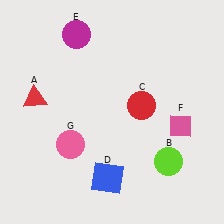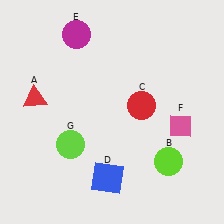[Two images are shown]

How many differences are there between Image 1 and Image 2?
There is 1 difference between the two images.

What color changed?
The circle (G) changed from pink in Image 1 to lime in Image 2.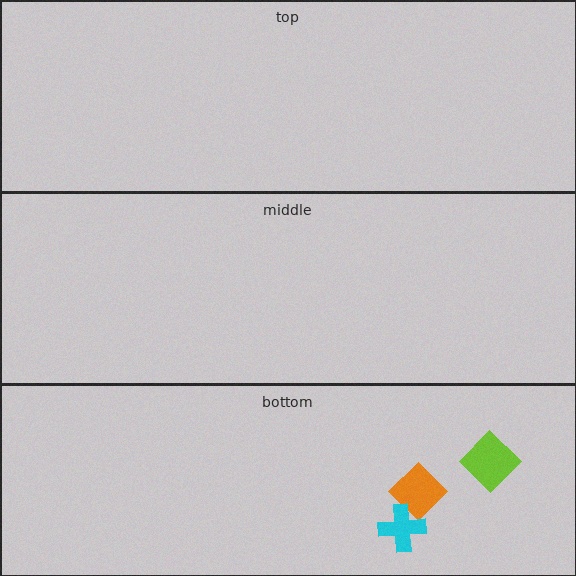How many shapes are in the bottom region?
3.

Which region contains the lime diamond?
The bottom region.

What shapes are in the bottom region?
The orange diamond, the cyan cross, the lime diamond.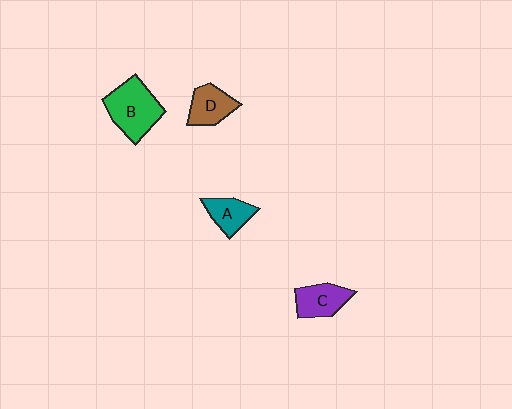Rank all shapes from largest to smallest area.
From largest to smallest: B (green), C (purple), D (brown), A (teal).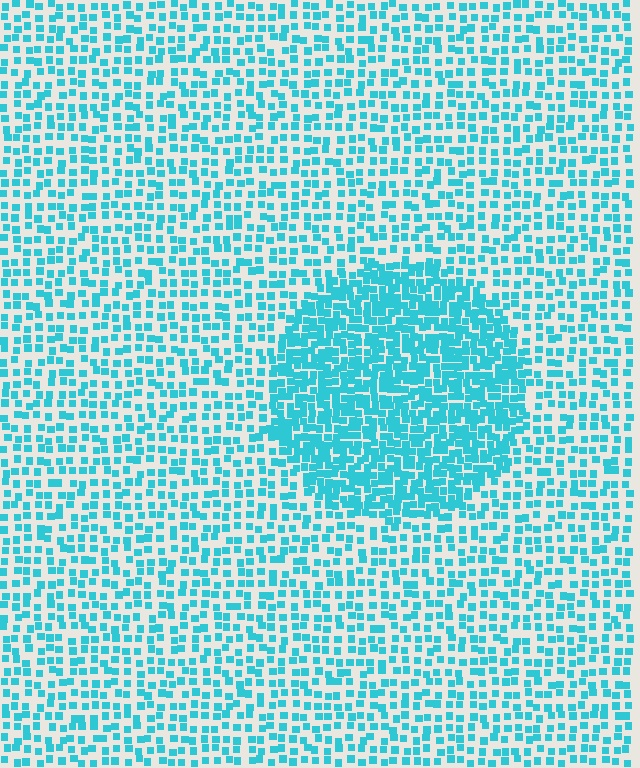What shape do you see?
I see a circle.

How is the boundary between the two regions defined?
The boundary is defined by a change in element density (approximately 2.1x ratio). All elements are the same color, size, and shape.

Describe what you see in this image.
The image contains small cyan elements arranged at two different densities. A circle-shaped region is visible where the elements are more densely packed than the surrounding area.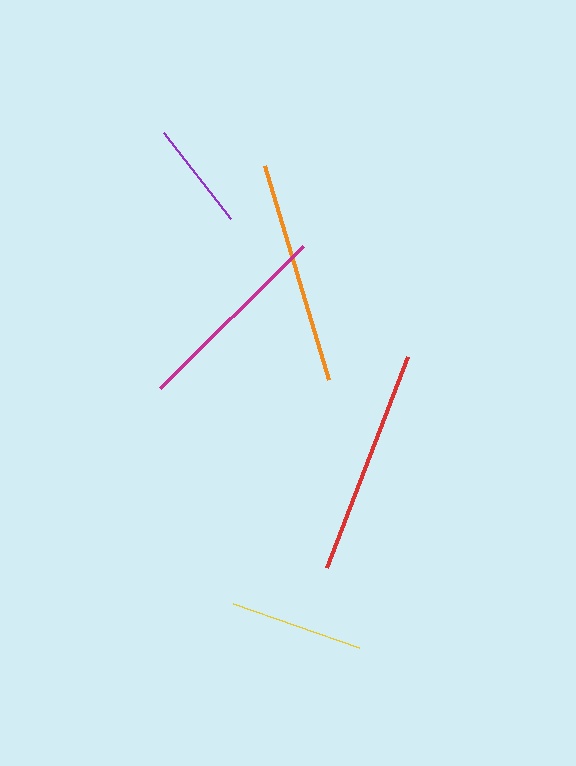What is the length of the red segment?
The red segment is approximately 227 pixels long.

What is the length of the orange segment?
The orange segment is approximately 223 pixels long.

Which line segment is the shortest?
The purple line is the shortest at approximately 109 pixels.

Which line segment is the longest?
The red line is the longest at approximately 227 pixels.